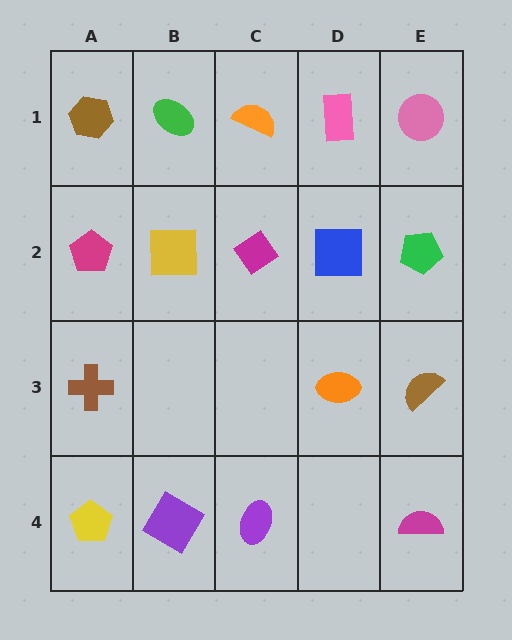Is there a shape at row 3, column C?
No, that cell is empty.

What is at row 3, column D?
An orange ellipse.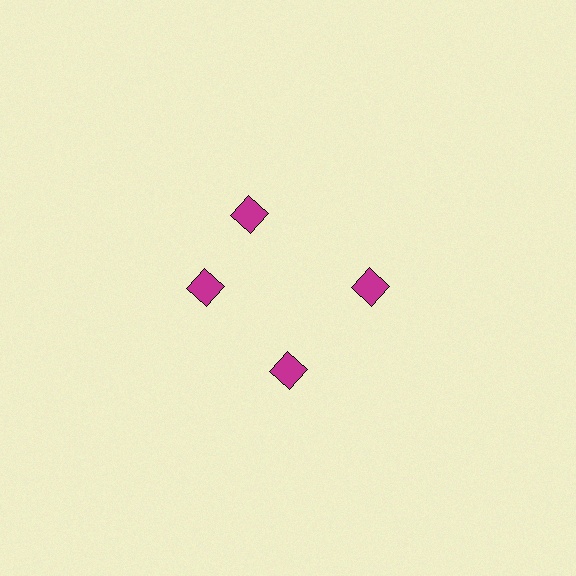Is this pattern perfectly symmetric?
No. The 4 magenta squares are arranged in a ring, but one element near the 12 o'clock position is rotated out of alignment along the ring, breaking the 4-fold rotational symmetry.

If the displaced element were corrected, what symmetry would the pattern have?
It would have 4-fold rotational symmetry — the pattern would map onto itself every 90 degrees.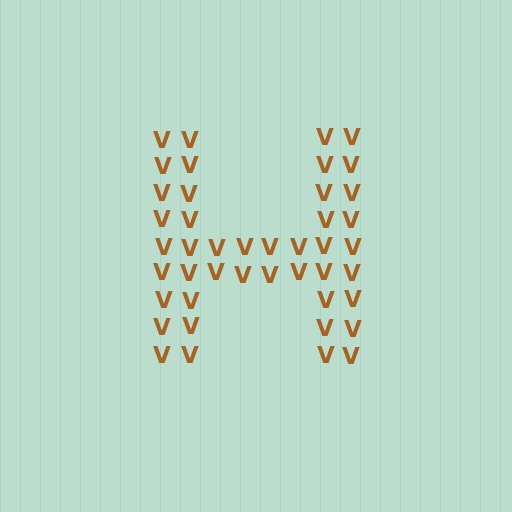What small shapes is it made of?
It is made of small letter V's.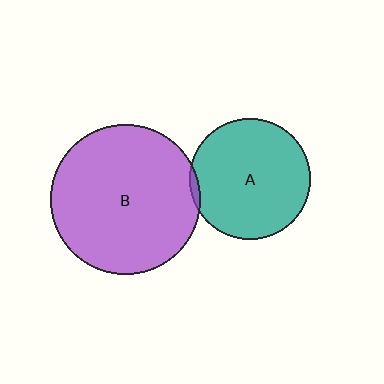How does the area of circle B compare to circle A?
Approximately 1.5 times.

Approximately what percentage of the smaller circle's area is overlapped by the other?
Approximately 5%.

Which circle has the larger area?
Circle B (purple).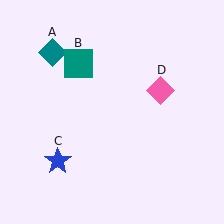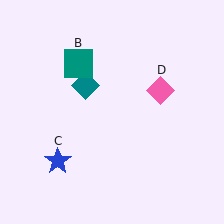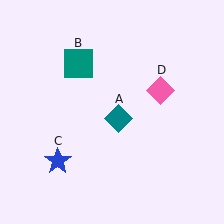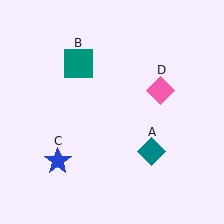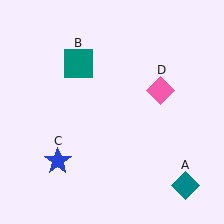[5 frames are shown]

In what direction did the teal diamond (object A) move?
The teal diamond (object A) moved down and to the right.